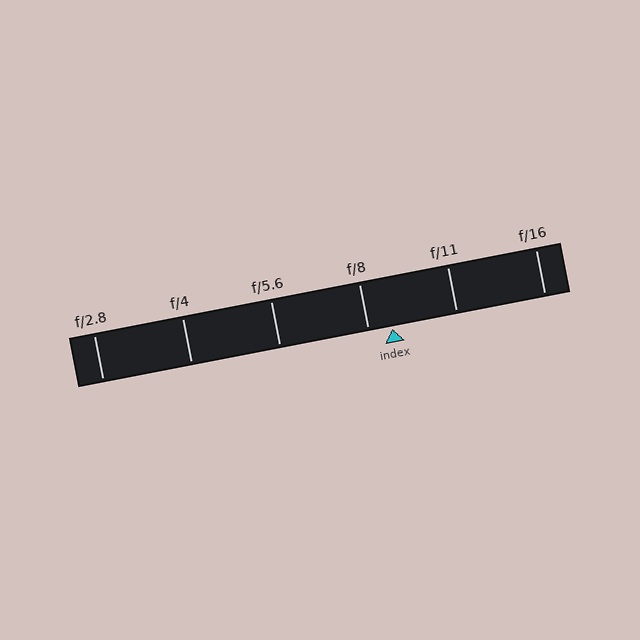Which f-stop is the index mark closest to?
The index mark is closest to f/8.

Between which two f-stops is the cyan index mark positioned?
The index mark is between f/8 and f/11.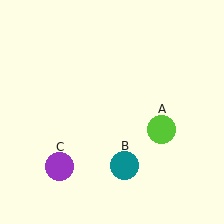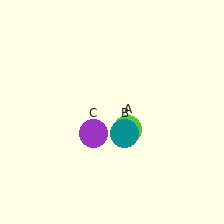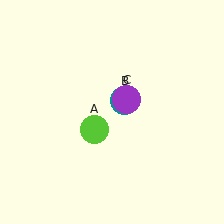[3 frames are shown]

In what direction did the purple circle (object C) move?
The purple circle (object C) moved up and to the right.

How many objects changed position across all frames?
3 objects changed position: lime circle (object A), teal circle (object B), purple circle (object C).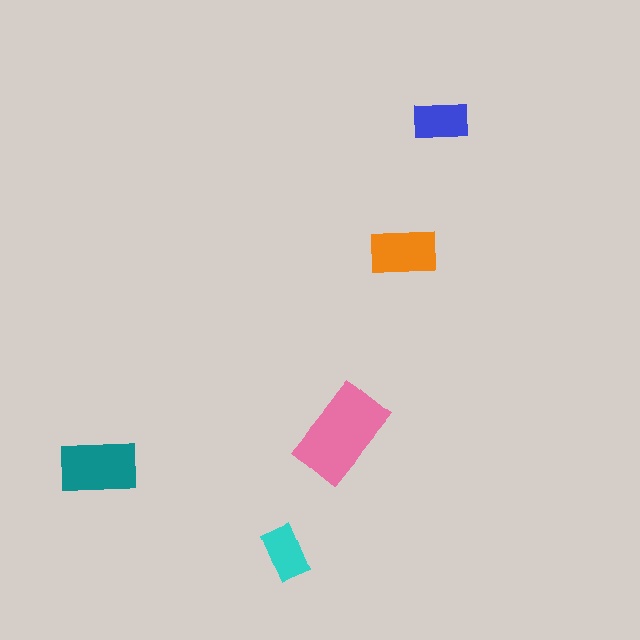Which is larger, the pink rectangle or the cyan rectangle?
The pink one.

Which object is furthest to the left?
The teal rectangle is leftmost.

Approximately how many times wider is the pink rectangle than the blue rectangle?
About 2 times wider.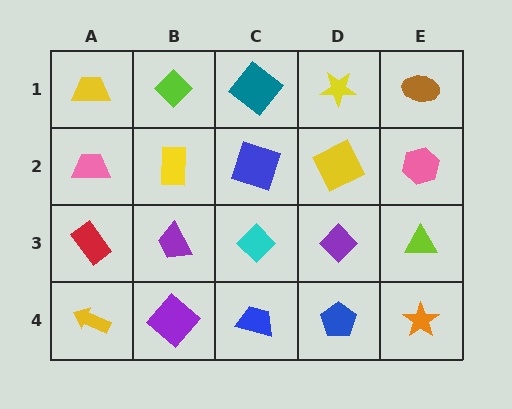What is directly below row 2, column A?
A red rectangle.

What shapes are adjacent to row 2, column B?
A lime diamond (row 1, column B), a purple trapezoid (row 3, column B), a pink trapezoid (row 2, column A), a blue square (row 2, column C).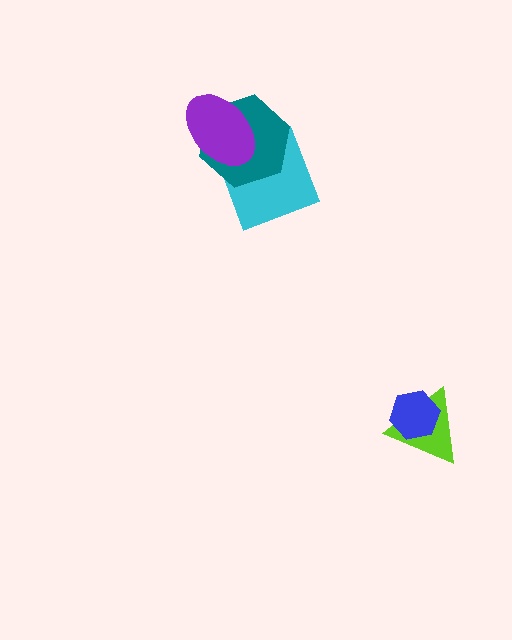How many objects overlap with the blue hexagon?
1 object overlaps with the blue hexagon.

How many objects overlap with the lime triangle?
1 object overlaps with the lime triangle.